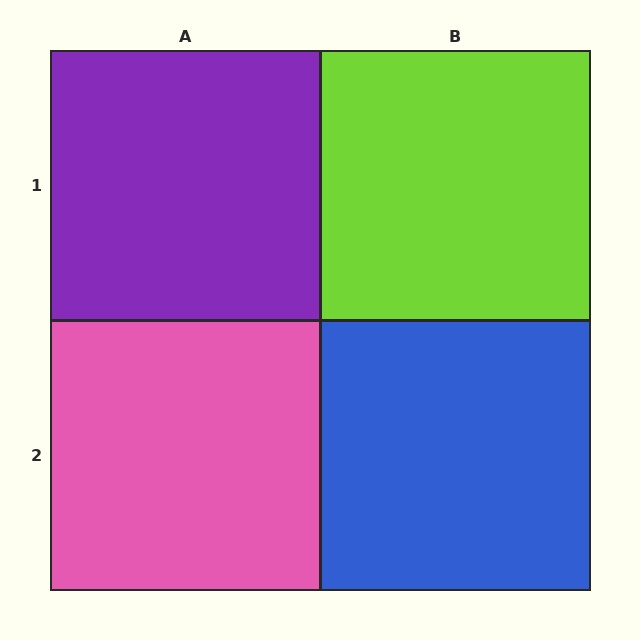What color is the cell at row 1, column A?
Purple.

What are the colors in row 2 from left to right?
Pink, blue.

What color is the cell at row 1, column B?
Lime.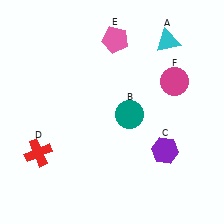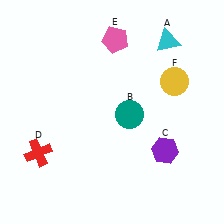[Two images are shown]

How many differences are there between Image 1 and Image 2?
There is 1 difference between the two images.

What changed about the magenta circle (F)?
In Image 1, F is magenta. In Image 2, it changed to yellow.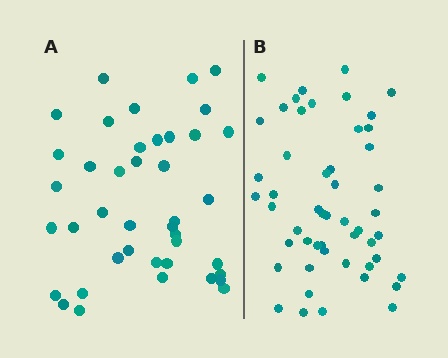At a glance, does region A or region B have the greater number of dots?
Region B (the right region) has more dots.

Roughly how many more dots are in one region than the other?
Region B has roughly 10 or so more dots than region A.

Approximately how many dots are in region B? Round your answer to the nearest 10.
About 50 dots. (The exact count is 51, which rounds to 50.)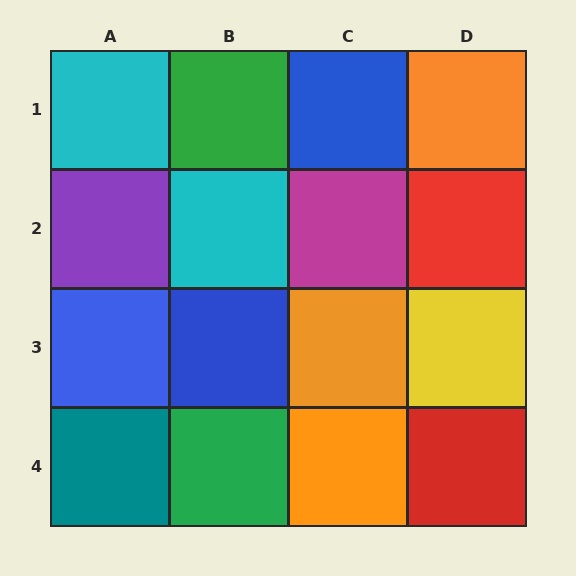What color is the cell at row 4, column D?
Red.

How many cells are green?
2 cells are green.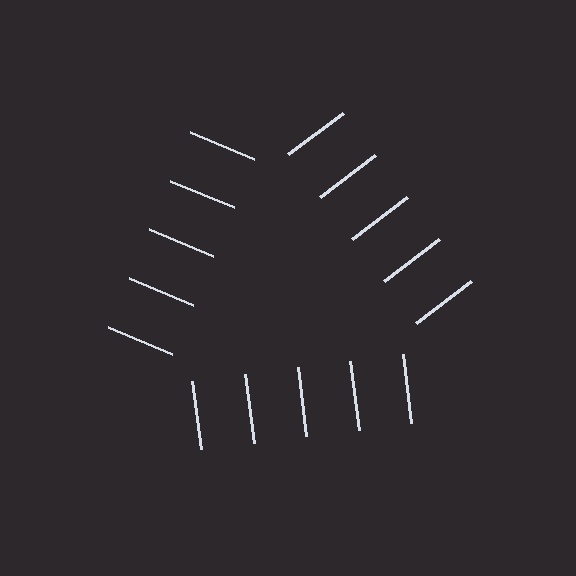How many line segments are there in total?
15 — 5 along each of the 3 edges.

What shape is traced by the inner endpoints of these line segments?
An illusory triangle — the line segments terminate on its edges but no continuous stroke is drawn.